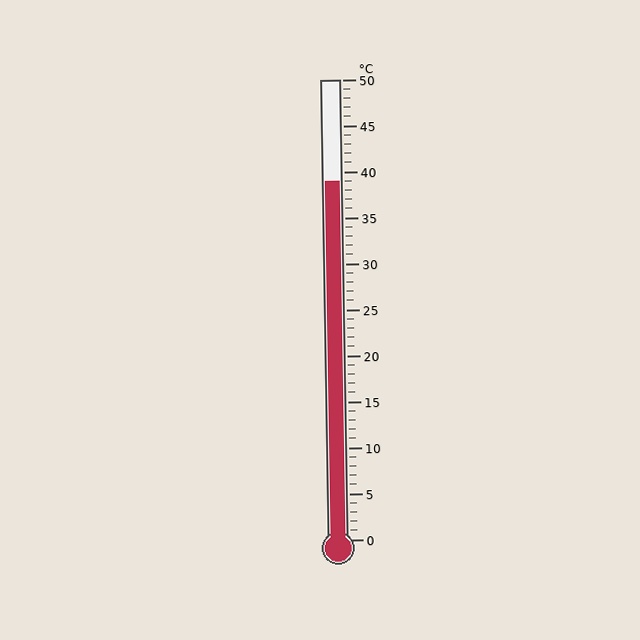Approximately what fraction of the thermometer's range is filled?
The thermometer is filled to approximately 80% of its range.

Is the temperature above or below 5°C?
The temperature is above 5°C.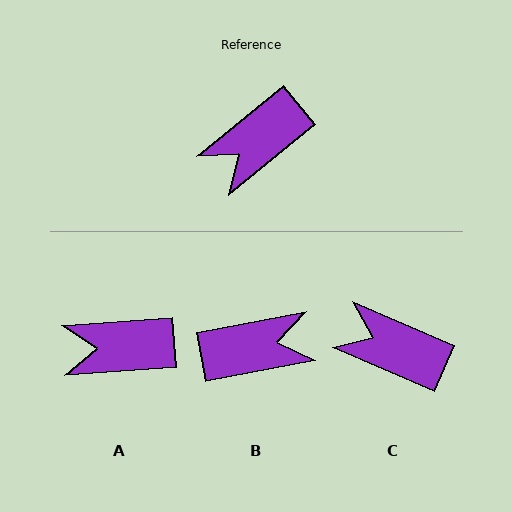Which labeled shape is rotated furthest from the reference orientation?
B, about 151 degrees away.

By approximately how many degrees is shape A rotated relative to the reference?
Approximately 35 degrees clockwise.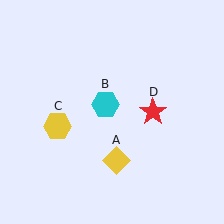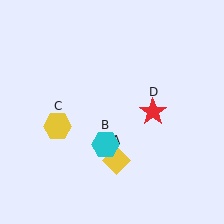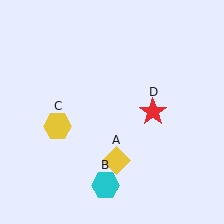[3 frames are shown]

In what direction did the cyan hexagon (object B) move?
The cyan hexagon (object B) moved down.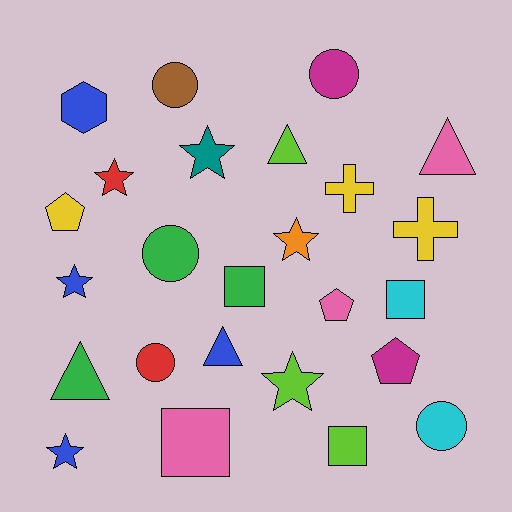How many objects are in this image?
There are 25 objects.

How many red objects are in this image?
There are 2 red objects.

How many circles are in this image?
There are 5 circles.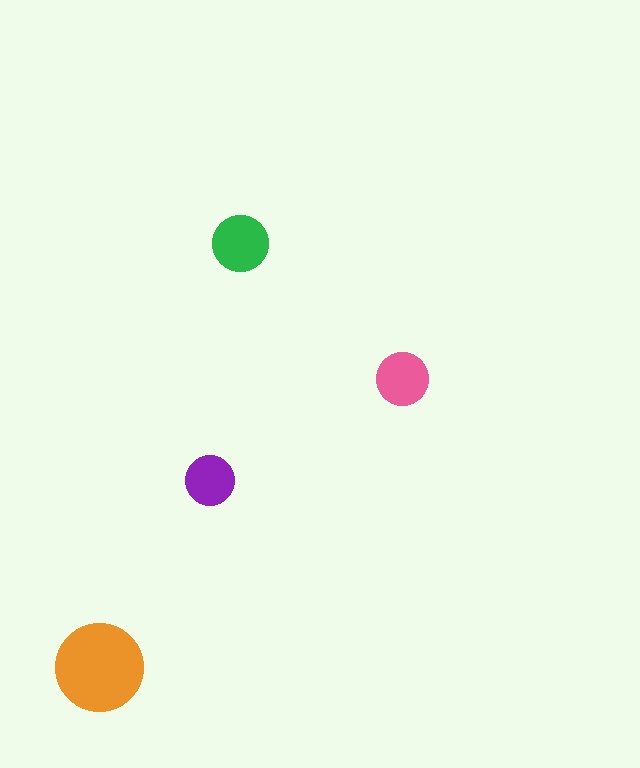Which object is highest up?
The green circle is topmost.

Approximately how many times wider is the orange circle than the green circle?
About 1.5 times wider.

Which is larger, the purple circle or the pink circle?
The pink one.